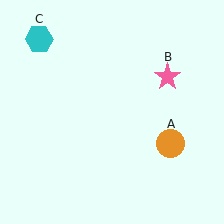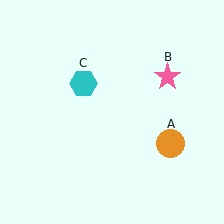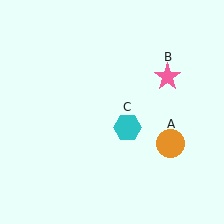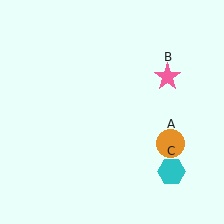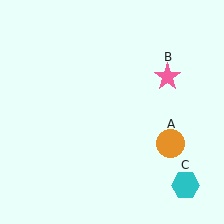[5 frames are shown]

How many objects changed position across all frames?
1 object changed position: cyan hexagon (object C).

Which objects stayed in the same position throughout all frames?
Orange circle (object A) and pink star (object B) remained stationary.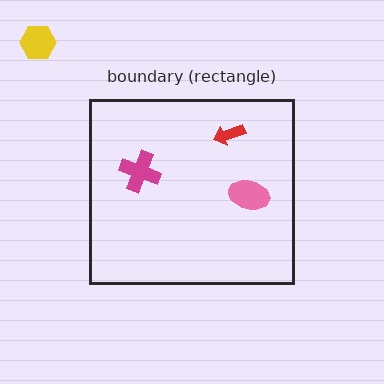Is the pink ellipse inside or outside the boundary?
Inside.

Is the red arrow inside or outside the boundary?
Inside.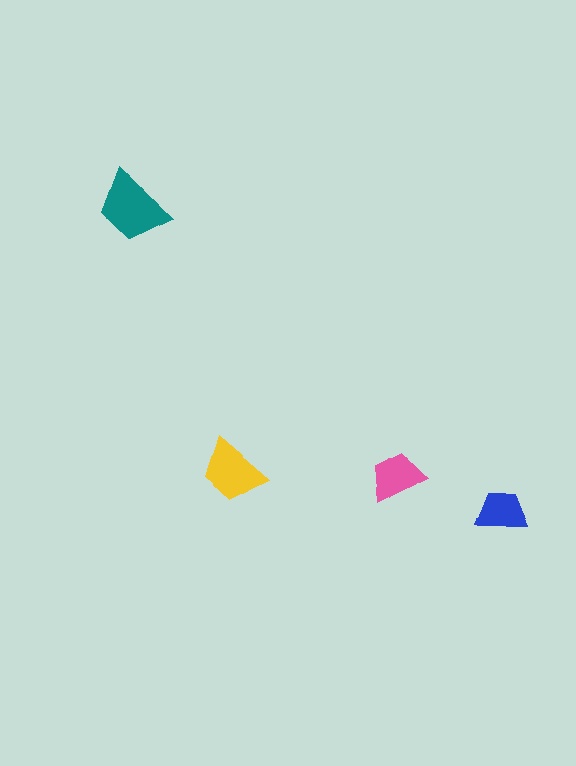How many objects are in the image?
There are 4 objects in the image.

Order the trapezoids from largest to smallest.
the teal one, the yellow one, the pink one, the blue one.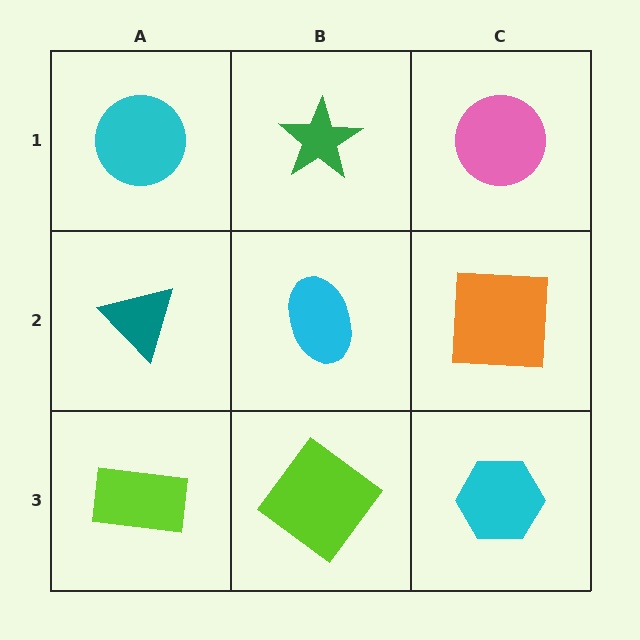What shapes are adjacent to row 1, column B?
A cyan ellipse (row 2, column B), a cyan circle (row 1, column A), a pink circle (row 1, column C).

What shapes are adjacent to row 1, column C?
An orange square (row 2, column C), a green star (row 1, column B).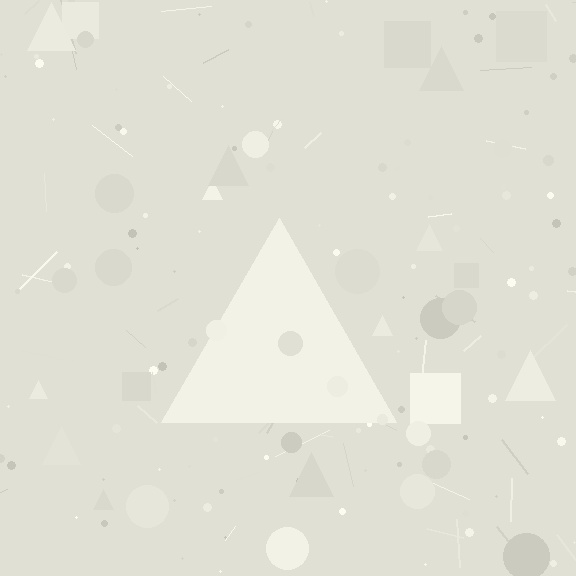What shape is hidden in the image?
A triangle is hidden in the image.